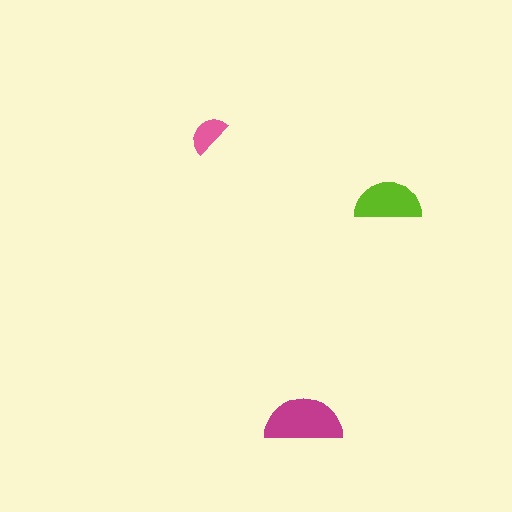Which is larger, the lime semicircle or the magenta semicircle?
The magenta one.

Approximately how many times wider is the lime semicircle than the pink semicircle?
About 1.5 times wider.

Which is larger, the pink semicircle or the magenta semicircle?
The magenta one.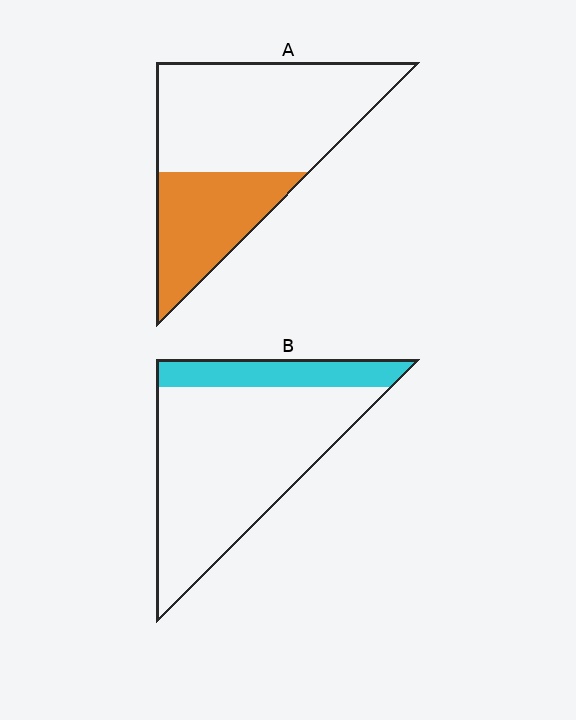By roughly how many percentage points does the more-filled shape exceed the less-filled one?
By roughly 15 percentage points (A over B).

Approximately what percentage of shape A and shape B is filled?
A is approximately 35% and B is approximately 20%.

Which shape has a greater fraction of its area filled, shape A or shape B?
Shape A.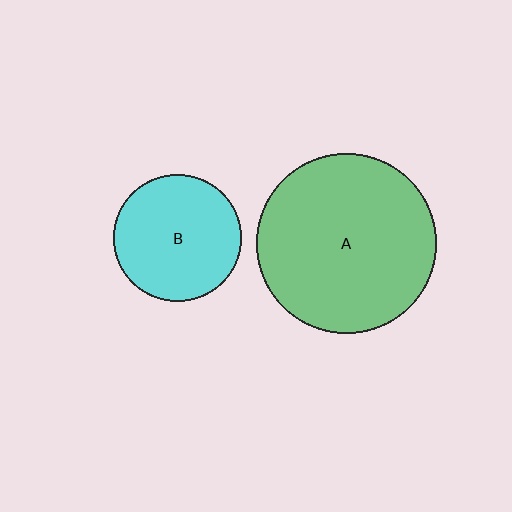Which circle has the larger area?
Circle A (green).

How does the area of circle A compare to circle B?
Approximately 2.0 times.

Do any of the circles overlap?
No, none of the circles overlap.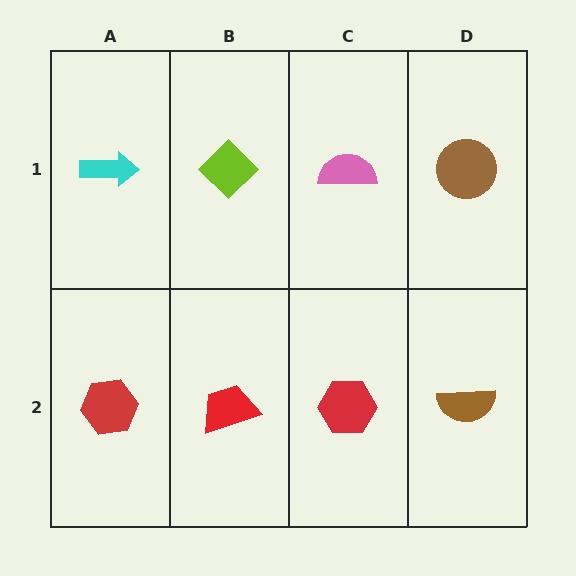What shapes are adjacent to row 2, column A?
A cyan arrow (row 1, column A), a red trapezoid (row 2, column B).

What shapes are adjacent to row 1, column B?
A red trapezoid (row 2, column B), a cyan arrow (row 1, column A), a pink semicircle (row 1, column C).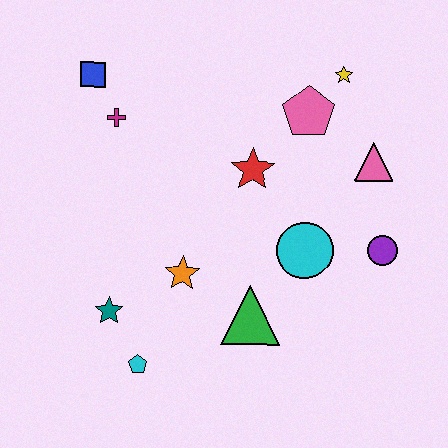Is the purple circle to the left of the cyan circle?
No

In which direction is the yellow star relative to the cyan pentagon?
The yellow star is above the cyan pentagon.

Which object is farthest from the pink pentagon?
The cyan pentagon is farthest from the pink pentagon.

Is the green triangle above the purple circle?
No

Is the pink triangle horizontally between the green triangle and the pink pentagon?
No